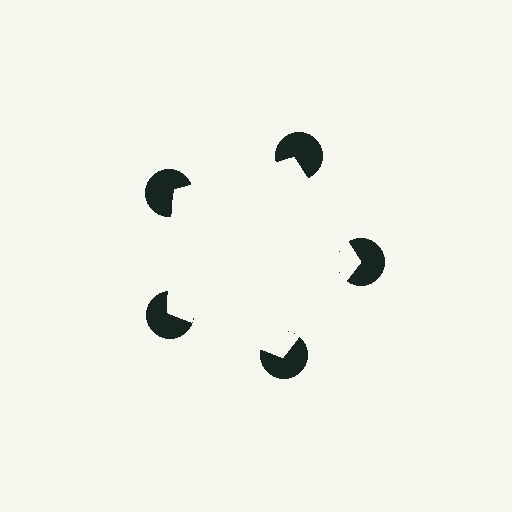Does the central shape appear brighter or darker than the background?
It typically appears slightly brighter than the background, even though no actual brightness change is drawn.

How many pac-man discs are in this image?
There are 5 — one at each vertex of the illusory pentagon.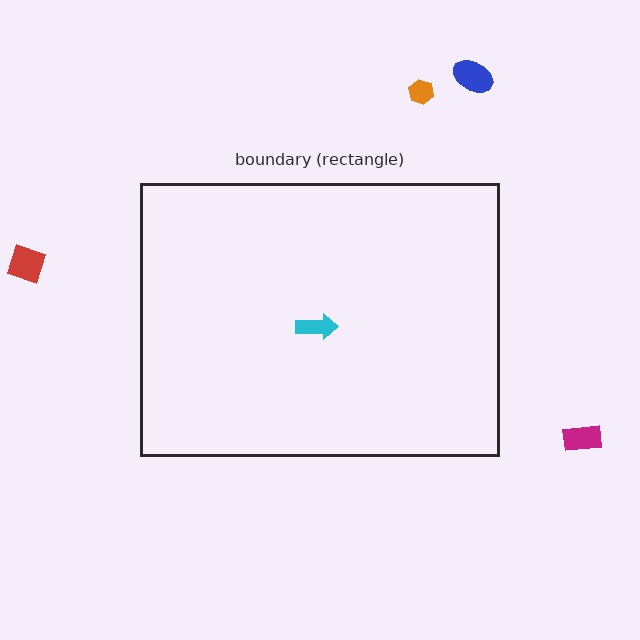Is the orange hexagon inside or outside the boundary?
Outside.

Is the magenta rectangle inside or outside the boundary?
Outside.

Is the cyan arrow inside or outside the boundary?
Inside.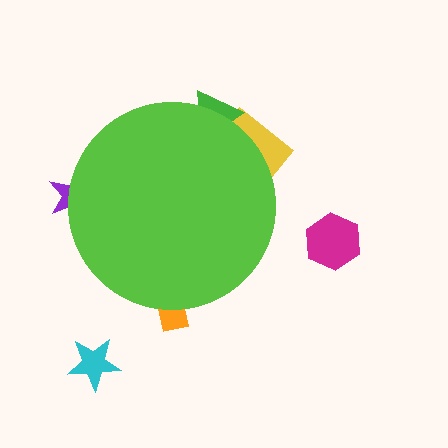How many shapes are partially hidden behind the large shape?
4 shapes are partially hidden.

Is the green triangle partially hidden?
Yes, the green triangle is partially hidden behind the lime circle.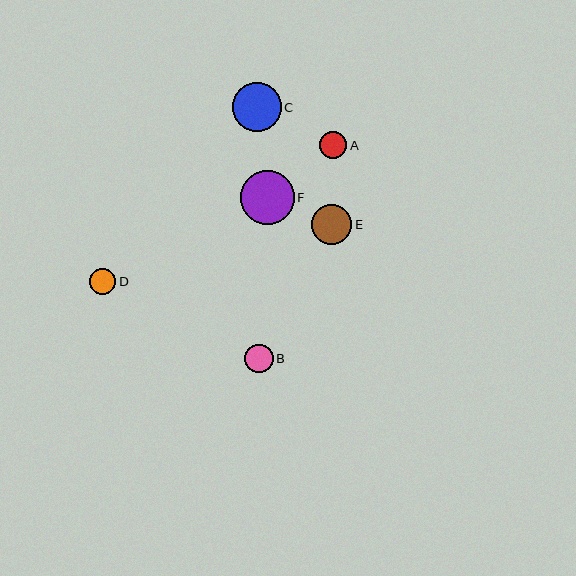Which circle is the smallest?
Circle D is the smallest with a size of approximately 26 pixels.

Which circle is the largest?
Circle F is the largest with a size of approximately 54 pixels.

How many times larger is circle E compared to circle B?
Circle E is approximately 1.4 times the size of circle B.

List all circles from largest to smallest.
From largest to smallest: F, C, E, B, A, D.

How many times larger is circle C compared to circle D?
Circle C is approximately 1.9 times the size of circle D.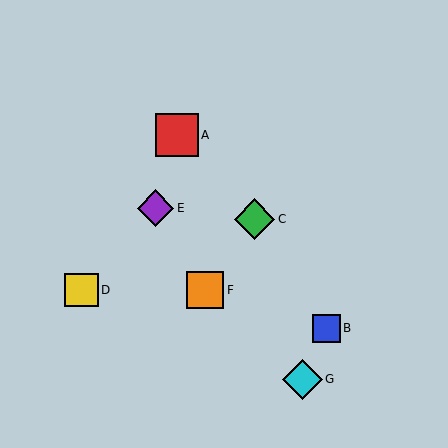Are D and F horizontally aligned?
Yes, both are at y≈290.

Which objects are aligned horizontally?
Objects D, F are aligned horizontally.